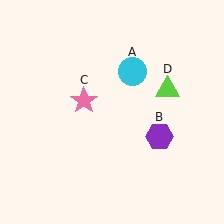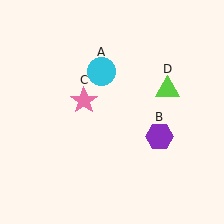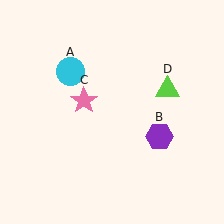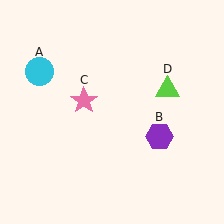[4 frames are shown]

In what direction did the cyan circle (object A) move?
The cyan circle (object A) moved left.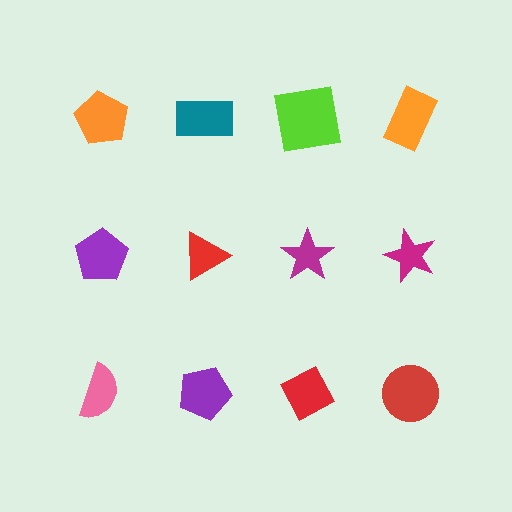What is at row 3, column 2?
A purple pentagon.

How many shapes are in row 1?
4 shapes.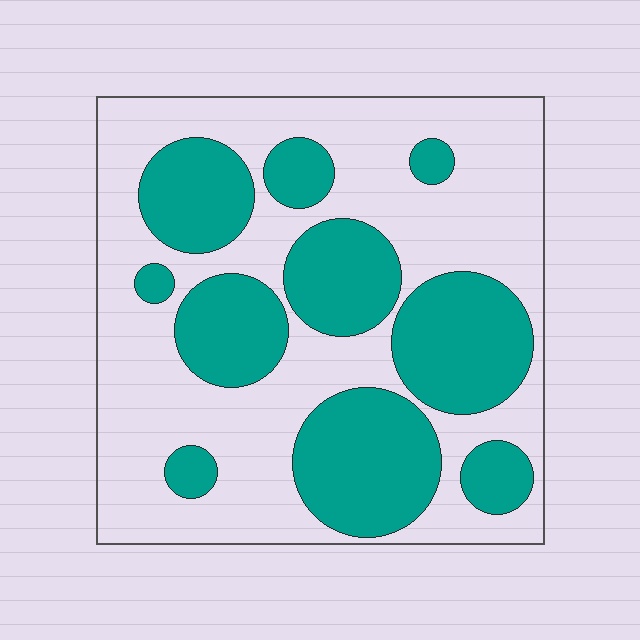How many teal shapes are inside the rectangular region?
10.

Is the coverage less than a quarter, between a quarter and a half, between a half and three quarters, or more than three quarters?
Between a quarter and a half.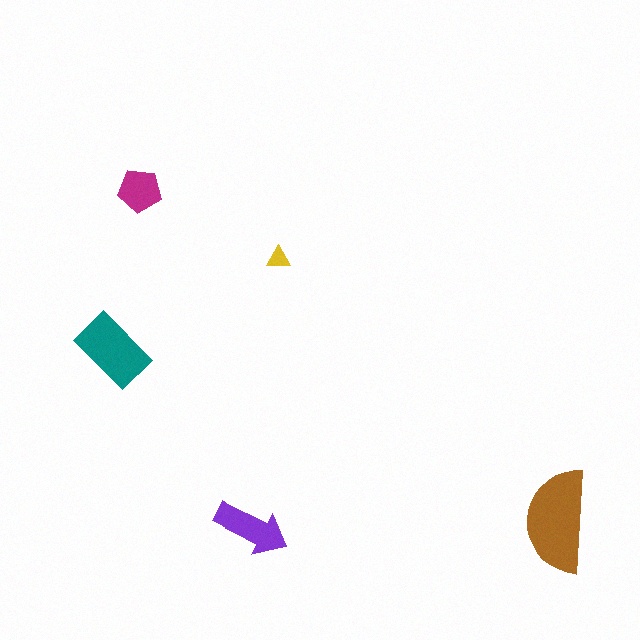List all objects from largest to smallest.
The brown semicircle, the teal rectangle, the purple arrow, the magenta pentagon, the yellow triangle.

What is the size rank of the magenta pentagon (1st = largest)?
4th.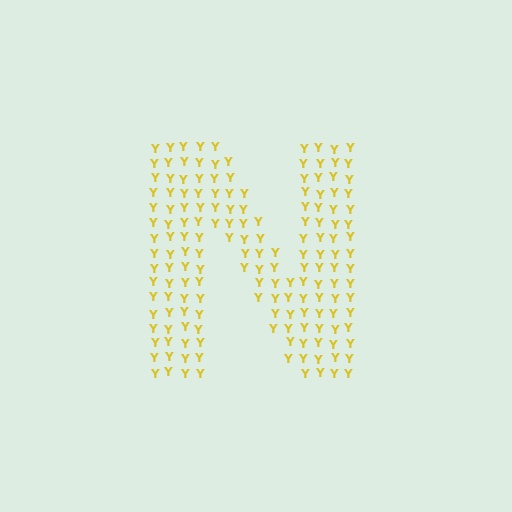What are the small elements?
The small elements are letter Y's.